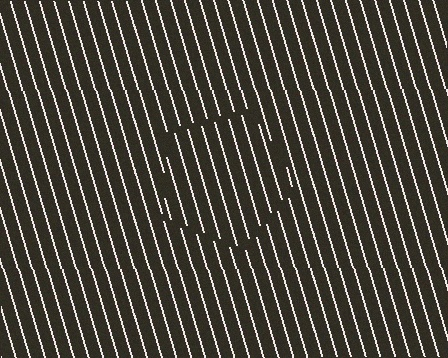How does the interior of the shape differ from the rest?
The interior of the shape contains the same grating, shifted by half a period — the contour is defined by the phase discontinuity where line-ends from the inner and outer gratings abut.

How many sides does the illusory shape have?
5 sides — the line-ends trace a pentagon.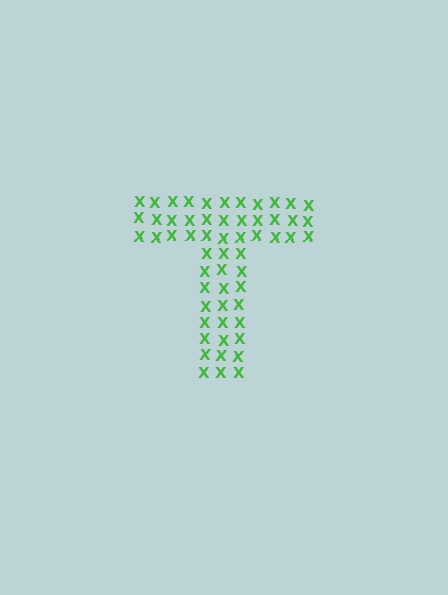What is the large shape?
The large shape is the letter T.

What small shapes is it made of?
It is made of small letter X's.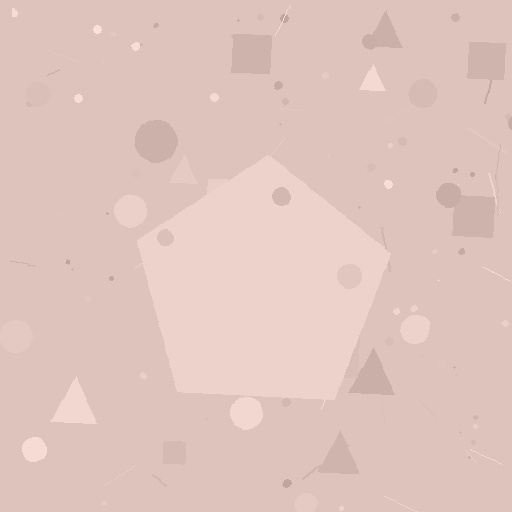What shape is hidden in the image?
A pentagon is hidden in the image.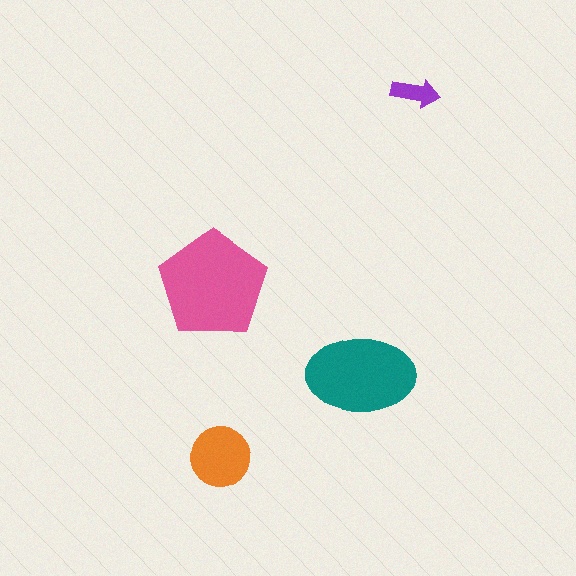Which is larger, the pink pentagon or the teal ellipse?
The pink pentagon.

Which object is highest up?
The purple arrow is topmost.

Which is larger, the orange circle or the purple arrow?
The orange circle.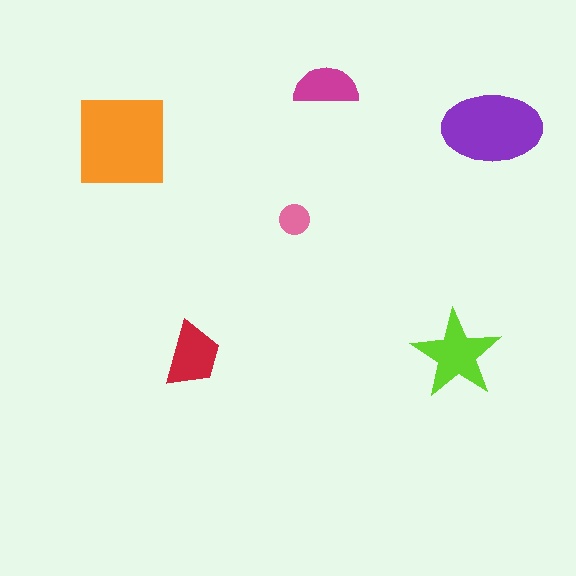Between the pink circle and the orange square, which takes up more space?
The orange square.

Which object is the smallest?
The pink circle.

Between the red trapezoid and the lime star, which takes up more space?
The lime star.